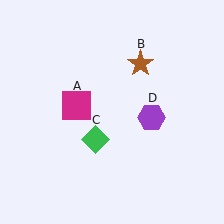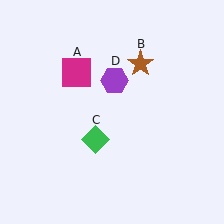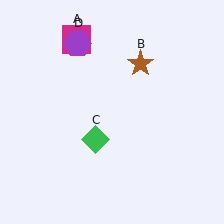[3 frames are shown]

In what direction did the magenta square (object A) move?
The magenta square (object A) moved up.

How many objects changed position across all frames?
2 objects changed position: magenta square (object A), purple hexagon (object D).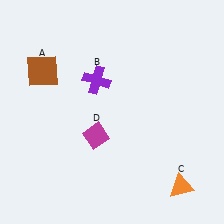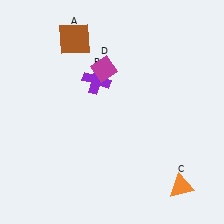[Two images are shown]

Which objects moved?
The objects that moved are: the brown square (A), the magenta diamond (D).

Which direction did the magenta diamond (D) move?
The magenta diamond (D) moved up.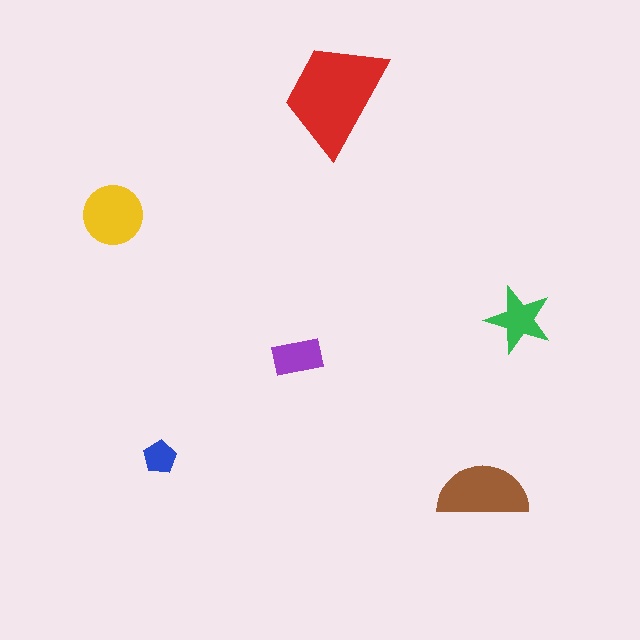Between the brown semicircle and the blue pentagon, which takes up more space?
The brown semicircle.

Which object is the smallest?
The blue pentagon.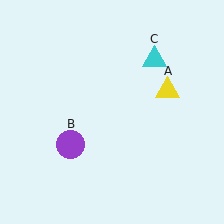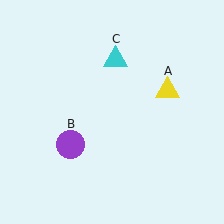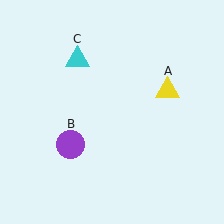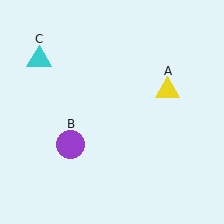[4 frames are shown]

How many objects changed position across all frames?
1 object changed position: cyan triangle (object C).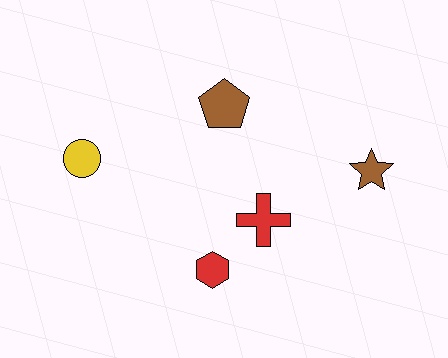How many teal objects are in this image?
There are no teal objects.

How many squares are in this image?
There are no squares.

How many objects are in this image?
There are 5 objects.